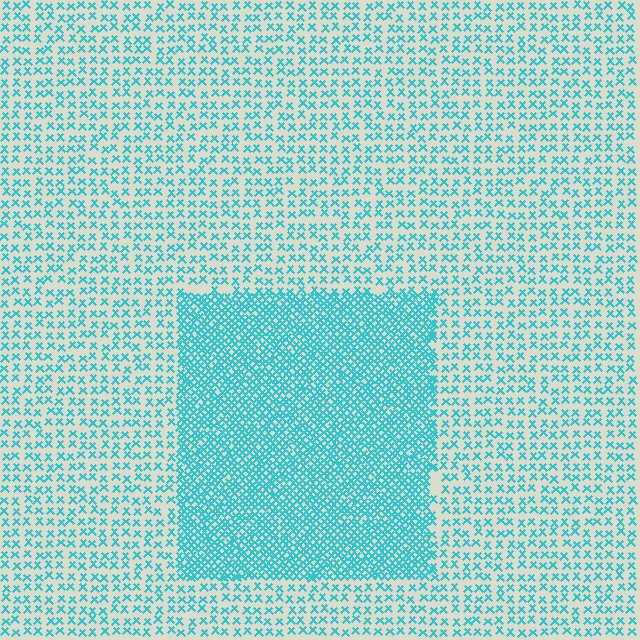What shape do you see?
I see a rectangle.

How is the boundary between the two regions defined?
The boundary is defined by a change in element density (approximately 2.6x ratio). All elements are the same color, size, and shape.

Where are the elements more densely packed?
The elements are more densely packed inside the rectangle boundary.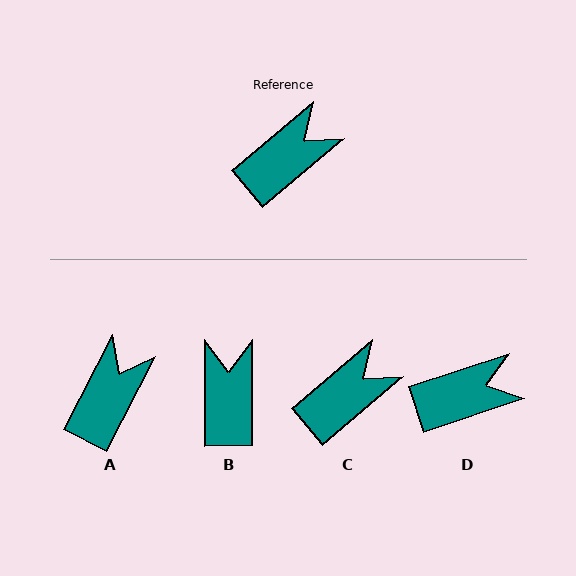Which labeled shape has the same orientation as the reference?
C.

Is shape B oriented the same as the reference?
No, it is off by about 50 degrees.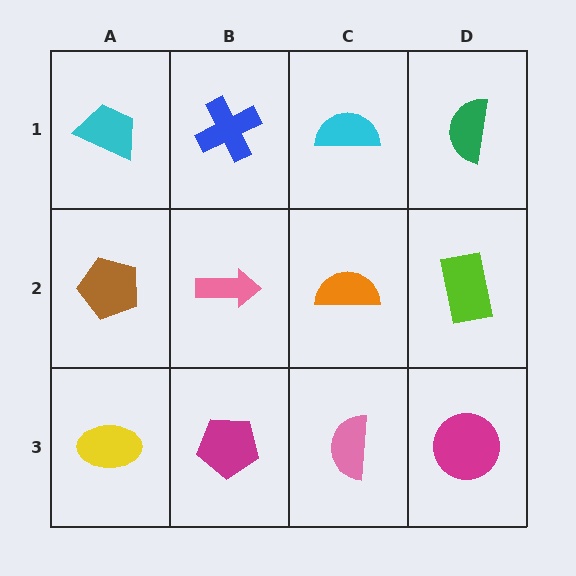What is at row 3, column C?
A pink semicircle.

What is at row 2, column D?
A lime rectangle.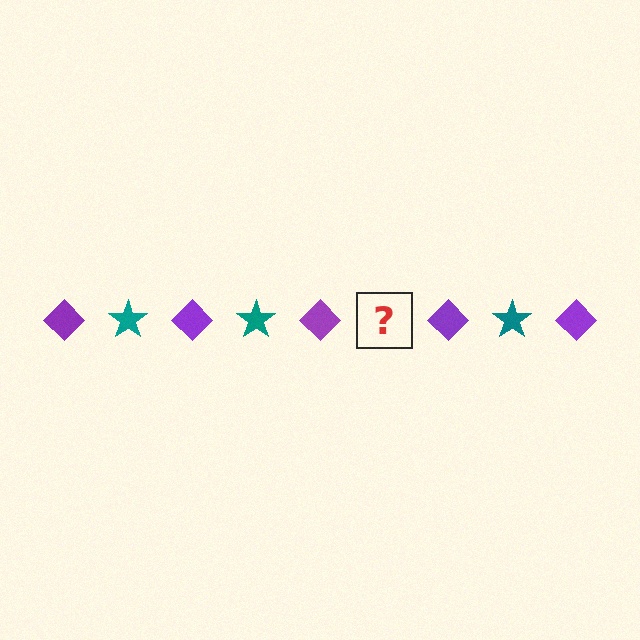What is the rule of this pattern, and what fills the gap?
The rule is that the pattern alternates between purple diamond and teal star. The gap should be filled with a teal star.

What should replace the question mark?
The question mark should be replaced with a teal star.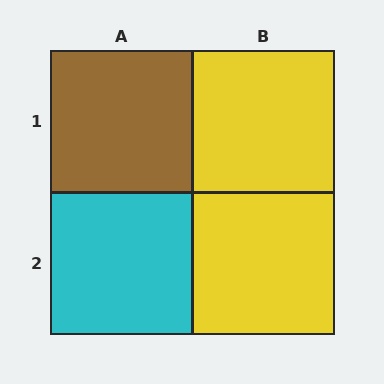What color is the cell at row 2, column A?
Cyan.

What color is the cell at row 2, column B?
Yellow.